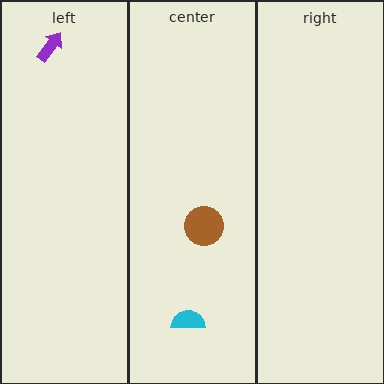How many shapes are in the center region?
2.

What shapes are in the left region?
The purple arrow.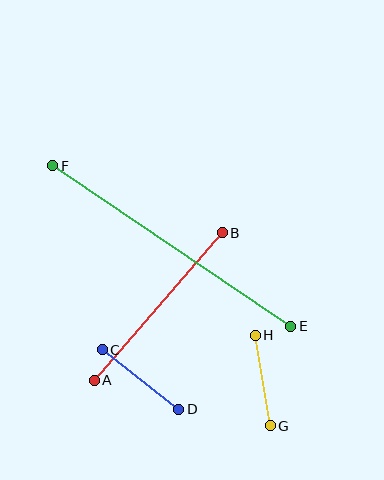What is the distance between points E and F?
The distance is approximately 287 pixels.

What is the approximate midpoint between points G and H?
The midpoint is at approximately (263, 380) pixels.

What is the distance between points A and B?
The distance is approximately 195 pixels.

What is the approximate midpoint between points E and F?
The midpoint is at approximately (172, 246) pixels.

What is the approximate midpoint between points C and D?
The midpoint is at approximately (140, 380) pixels.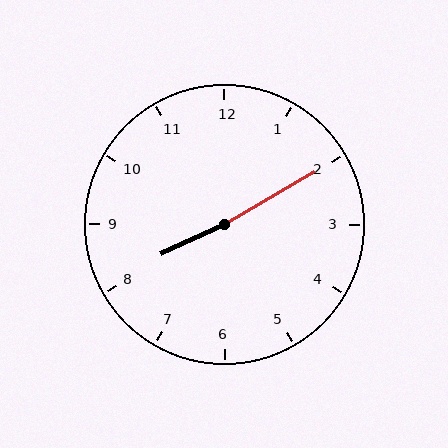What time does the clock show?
8:10.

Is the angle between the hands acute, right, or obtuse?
It is obtuse.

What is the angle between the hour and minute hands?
Approximately 175 degrees.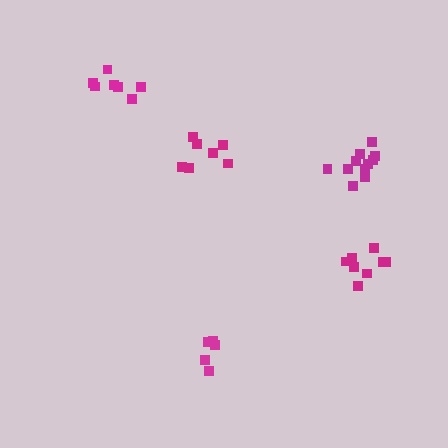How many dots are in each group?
Group 1: 7 dots, Group 2: 5 dots, Group 3: 11 dots, Group 4: 7 dots, Group 5: 8 dots (38 total).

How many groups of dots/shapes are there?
There are 5 groups.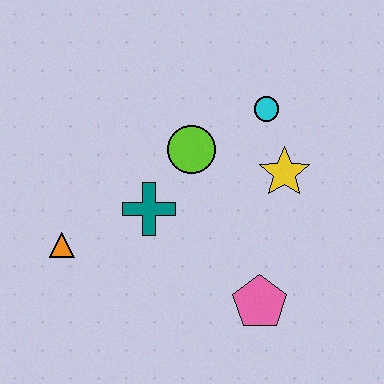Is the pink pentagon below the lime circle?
Yes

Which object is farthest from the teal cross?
The cyan circle is farthest from the teal cross.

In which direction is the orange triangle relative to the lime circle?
The orange triangle is to the left of the lime circle.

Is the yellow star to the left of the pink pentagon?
No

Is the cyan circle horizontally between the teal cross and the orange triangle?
No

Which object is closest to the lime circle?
The teal cross is closest to the lime circle.